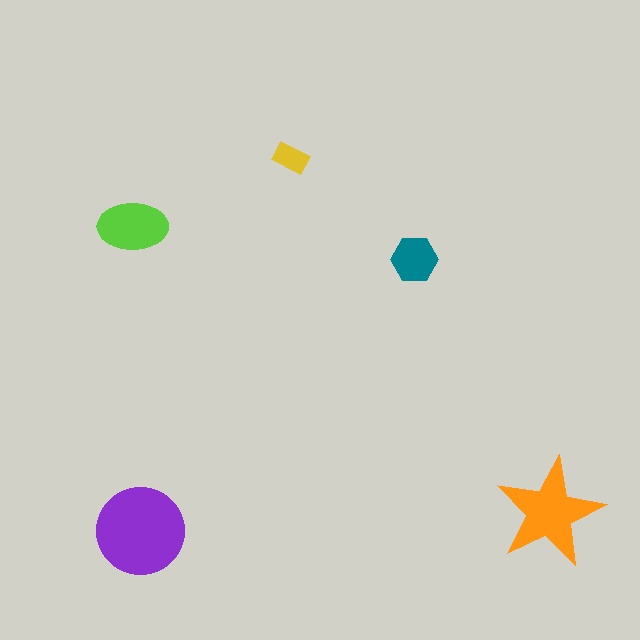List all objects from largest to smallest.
The purple circle, the orange star, the lime ellipse, the teal hexagon, the yellow rectangle.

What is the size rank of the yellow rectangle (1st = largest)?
5th.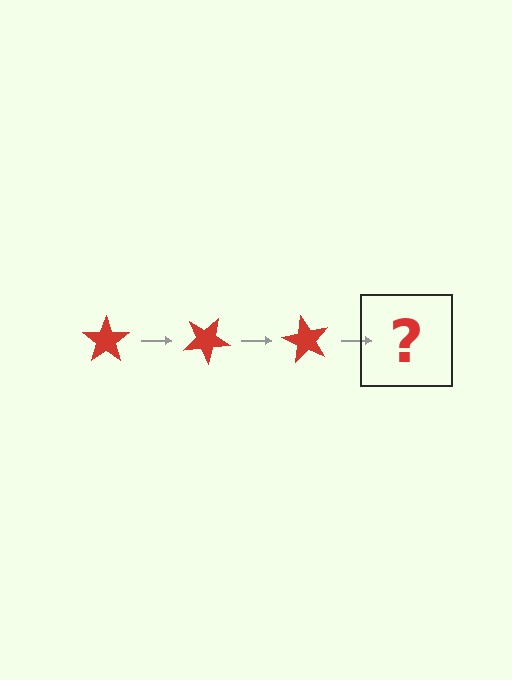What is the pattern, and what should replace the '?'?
The pattern is that the star rotates 30 degrees each step. The '?' should be a red star rotated 90 degrees.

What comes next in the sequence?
The next element should be a red star rotated 90 degrees.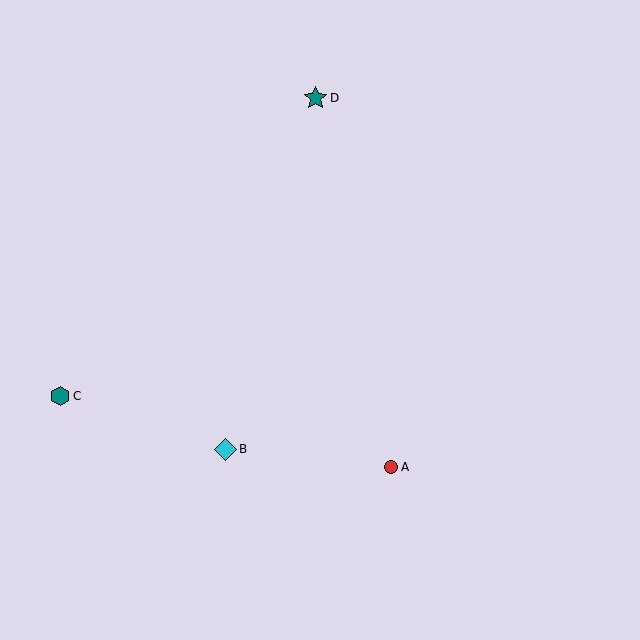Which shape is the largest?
The teal star (labeled D) is the largest.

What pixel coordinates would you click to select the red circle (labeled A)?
Click at (391, 467) to select the red circle A.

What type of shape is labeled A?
Shape A is a red circle.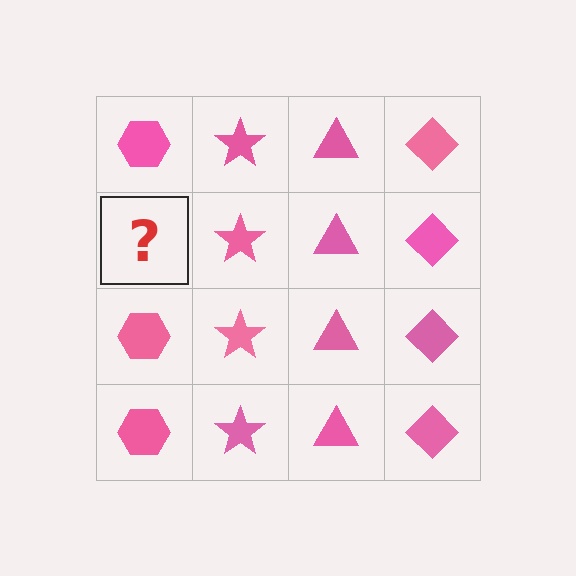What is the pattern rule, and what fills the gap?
The rule is that each column has a consistent shape. The gap should be filled with a pink hexagon.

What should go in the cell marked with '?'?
The missing cell should contain a pink hexagon.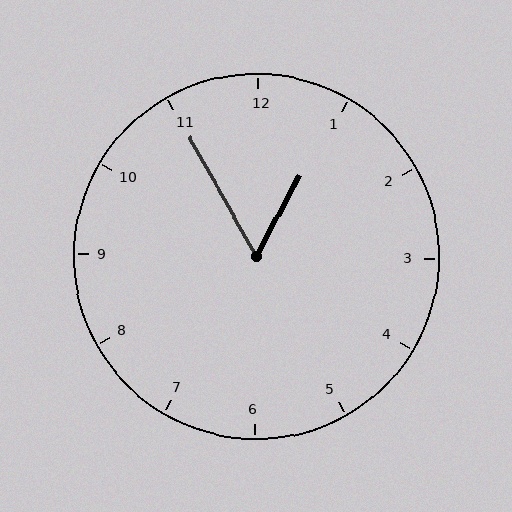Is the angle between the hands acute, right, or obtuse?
It is acute.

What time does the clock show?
12:55.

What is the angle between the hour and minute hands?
Approximately 58 degrees.